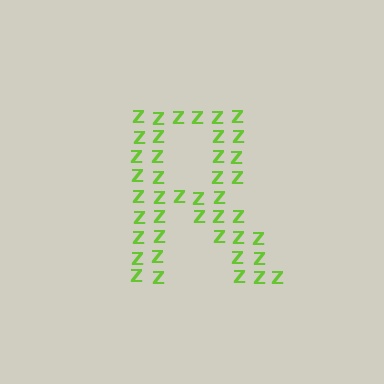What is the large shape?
The large shape is the letter R.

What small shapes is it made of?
It is made of small letter Z's.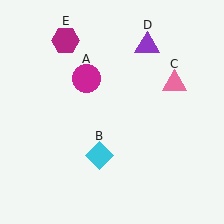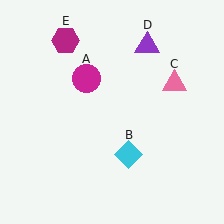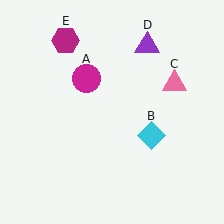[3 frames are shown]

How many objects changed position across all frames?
1 object changed position: cyan diamond (object B).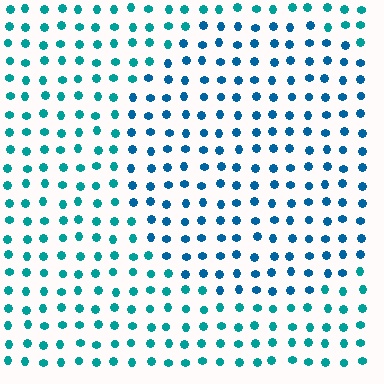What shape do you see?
I see a circle.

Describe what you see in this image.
The image is filled with small teal elements in a uniform arrangement. A circle-shaped region is visible where the elements are tinted to a slightly different hue, forming a subtle color boundary.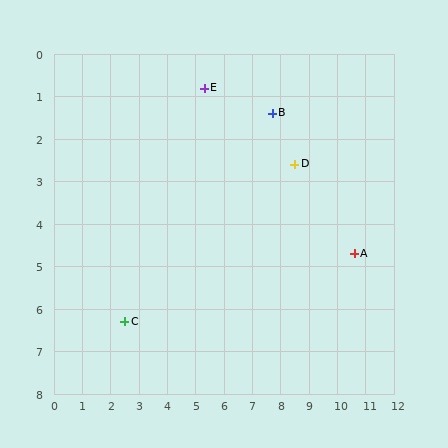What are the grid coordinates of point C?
Point C is at approximately (2.5, 6.3).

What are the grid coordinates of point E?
Point E is at approximately (5.3, 0.8).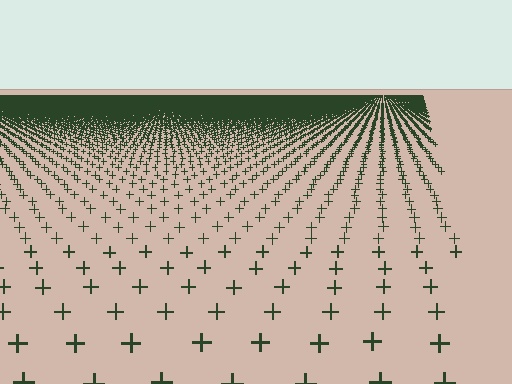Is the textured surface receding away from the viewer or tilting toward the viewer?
The surface is receding away from the viewer. Texture elements get smaller and denser toward the top.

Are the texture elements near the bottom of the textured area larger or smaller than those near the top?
Larger. Near the bottom, elements are closer to the viewer and appear at a bigger on-screen size.